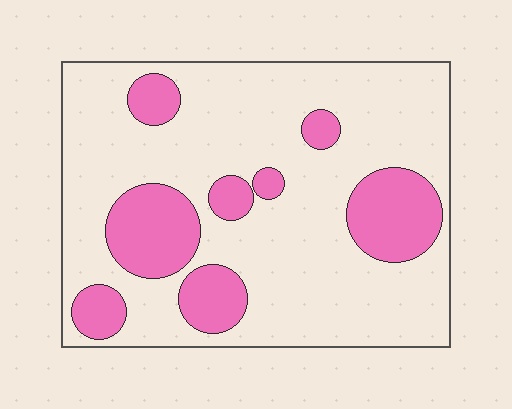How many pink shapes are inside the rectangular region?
8.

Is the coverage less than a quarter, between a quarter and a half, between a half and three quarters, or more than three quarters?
Less than a quarter.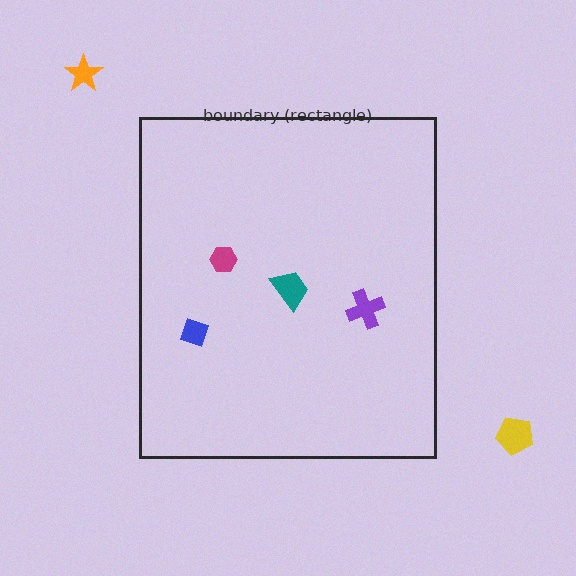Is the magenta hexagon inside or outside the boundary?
Inside.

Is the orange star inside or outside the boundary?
Outside.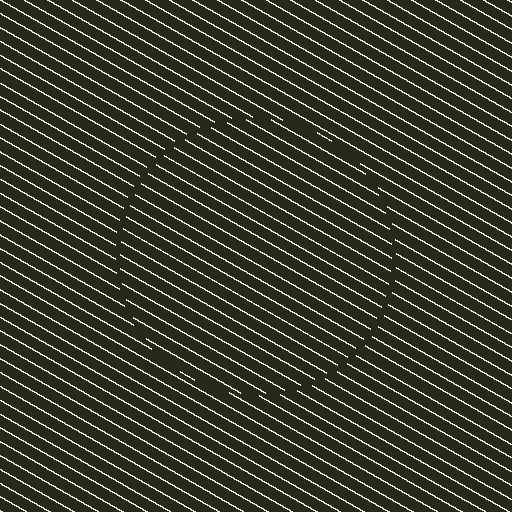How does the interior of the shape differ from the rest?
The interior of the shape contains the same grating, shifted by half a period — the contour is defined by the phase discontinuity where line-ends from the inner and outer gratings abut.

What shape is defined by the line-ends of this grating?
An illusory circle. The interior of the shape contains the same grating, shifted by half a period — the contour is defined by the phase discontinuity where line-ends from the inner and outer gratings abut.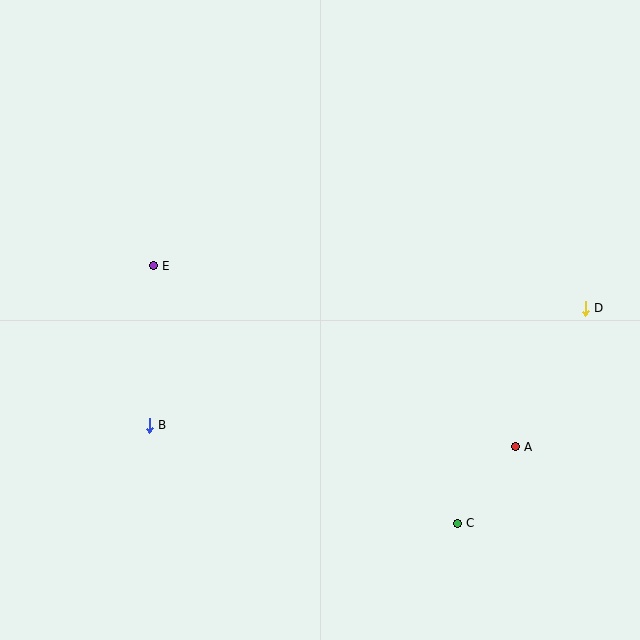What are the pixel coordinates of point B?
Point B is at (149, 425).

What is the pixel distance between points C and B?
The distance between C and B is 323 pixels.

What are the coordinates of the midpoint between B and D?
The midpoint between B and D is at (367, 367).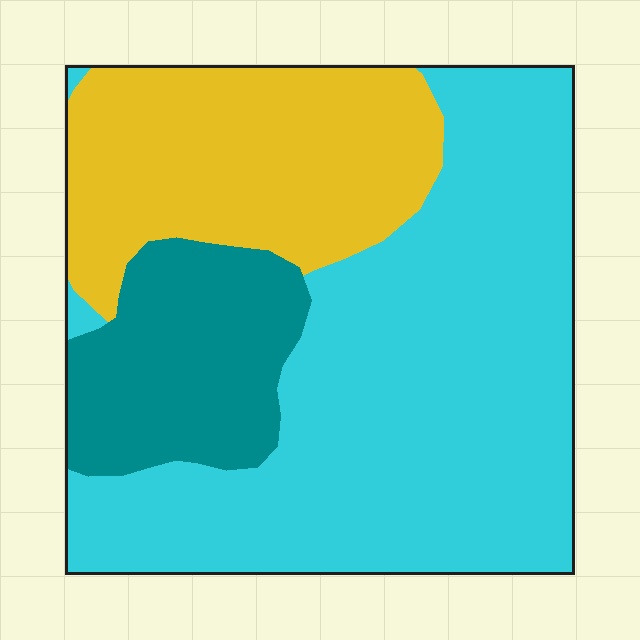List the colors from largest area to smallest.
From largest to smallest: cyan, yellow, teal.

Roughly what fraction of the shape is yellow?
Yellow takes up about one quarter (1/4) of the shape.